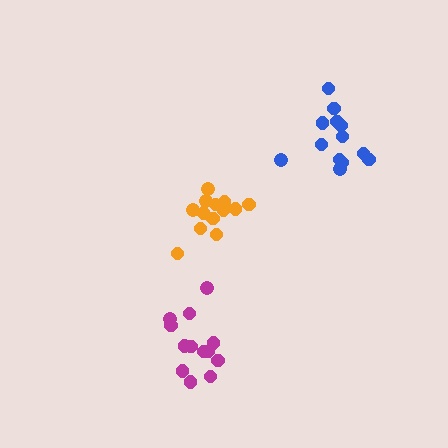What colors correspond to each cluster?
The clusters are colored: orange, magenta, blue.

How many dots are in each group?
Group 1: 15 dots, Group 2: 13 dots, Group 3: 13 dots (41 total).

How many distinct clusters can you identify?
There are 3 distinct clusters.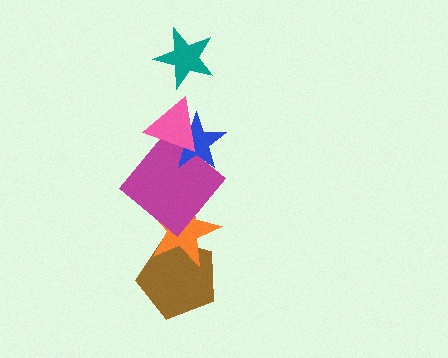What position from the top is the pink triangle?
The pink triangle is 2nd from the top.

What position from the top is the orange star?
The orange star is 5th from the top.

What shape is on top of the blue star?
The pink triangle is on top of the blue star.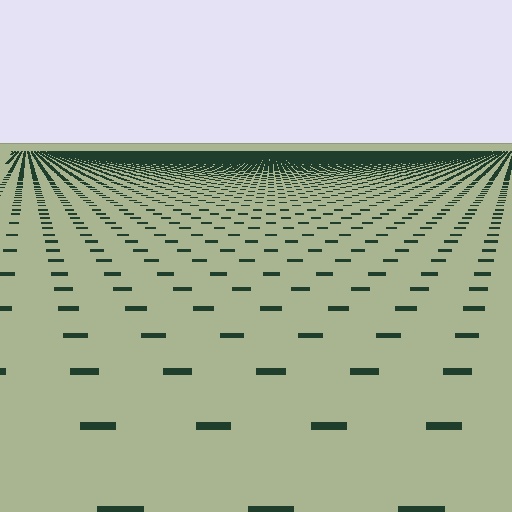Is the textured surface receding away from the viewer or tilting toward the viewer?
The surface is receding away from the viewer. Texture elements get smaller and denser toward the top.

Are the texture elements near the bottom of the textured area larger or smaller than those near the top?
Larger. Near the bottom, elements are closer to the viewer and appear at a bigger on-screen size.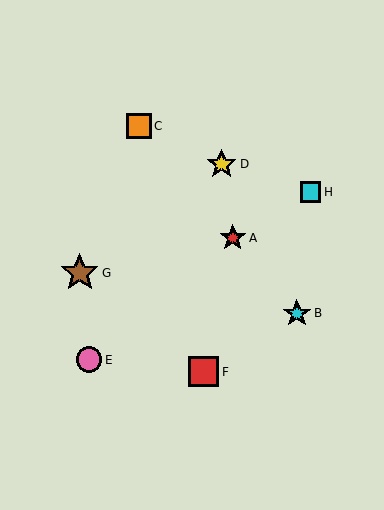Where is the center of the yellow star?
The center of the yellow star is at (222, 164).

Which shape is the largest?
The brown star (labeled G) is the largest.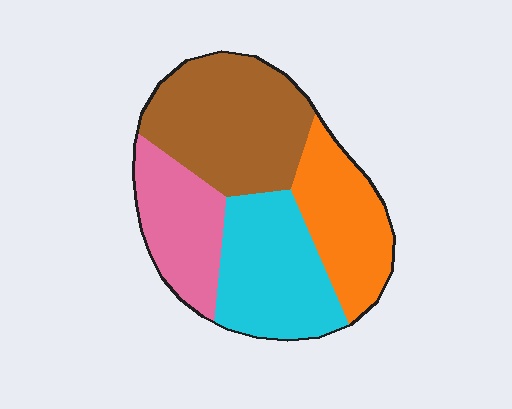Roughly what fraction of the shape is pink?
Pink covers about 20% of the shape.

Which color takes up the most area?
Brown, at roughly 35%.